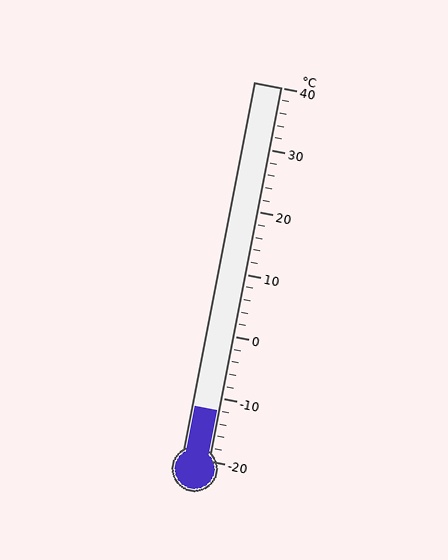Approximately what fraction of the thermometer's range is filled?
The thermometer is filled to approximately 15% of its range.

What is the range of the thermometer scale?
The thermometer scale ranges from -20°C to 40°C.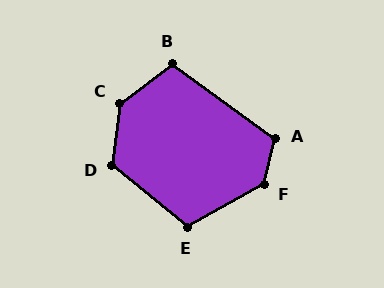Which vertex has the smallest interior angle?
B, at approximately 107 degrees.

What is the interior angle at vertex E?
Approximately 112 degrees (obtuse).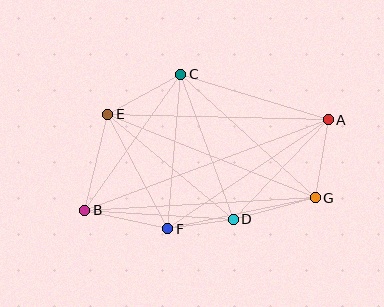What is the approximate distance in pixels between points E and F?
The distance between E and F is approximately 129 pixels.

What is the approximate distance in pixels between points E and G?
The distance between E and G is approximately 224 pixels.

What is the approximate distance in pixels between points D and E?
The distance between D and E is approximately 164 pixels.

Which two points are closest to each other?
Points D and F are closest to each other.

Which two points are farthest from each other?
Points A and B are farthest from each other.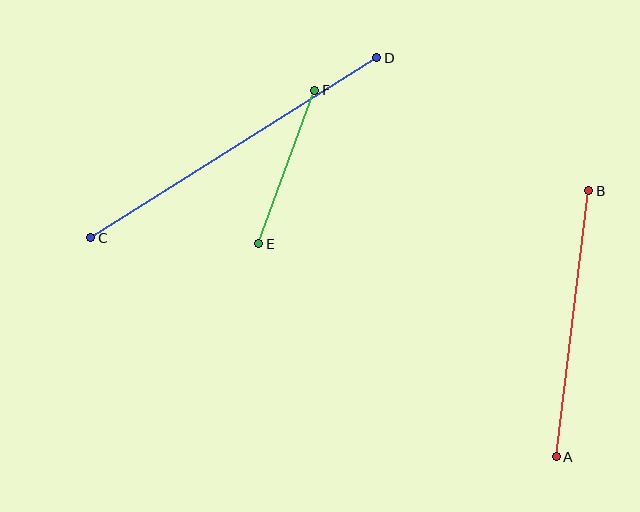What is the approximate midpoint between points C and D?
The midpoint is at approximately (234, 148) pixels.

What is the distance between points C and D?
The distance is approximately 338 pixels.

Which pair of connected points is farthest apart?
Points C and D are farthest apart.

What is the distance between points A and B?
The distance is approximately 268 pixels.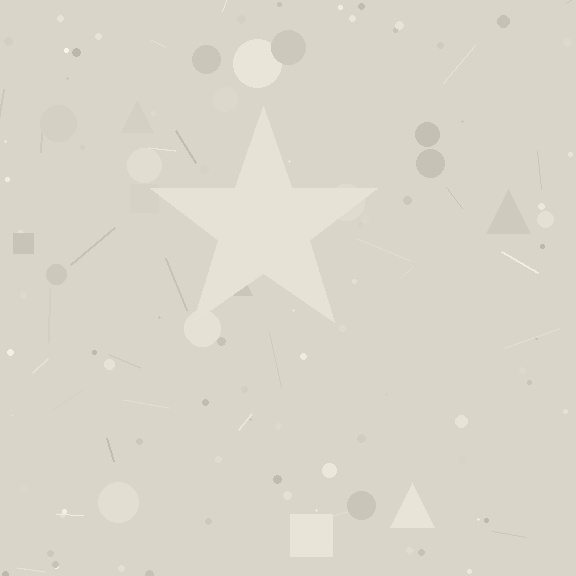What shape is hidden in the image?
A star is hidden in the image.